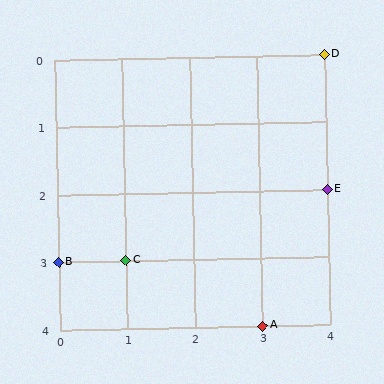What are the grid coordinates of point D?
Point D is at grid coordinates (4, 0).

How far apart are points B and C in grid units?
Points B and C are 1 column apart.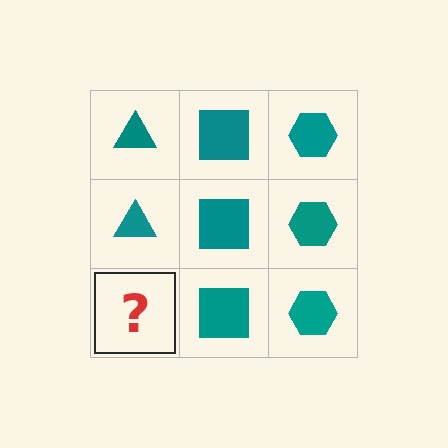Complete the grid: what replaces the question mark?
The question mark should be replaced with a teal triangle.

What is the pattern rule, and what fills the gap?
The rule is that each column has a consistent shape. The gap should be filled with a teal triangle.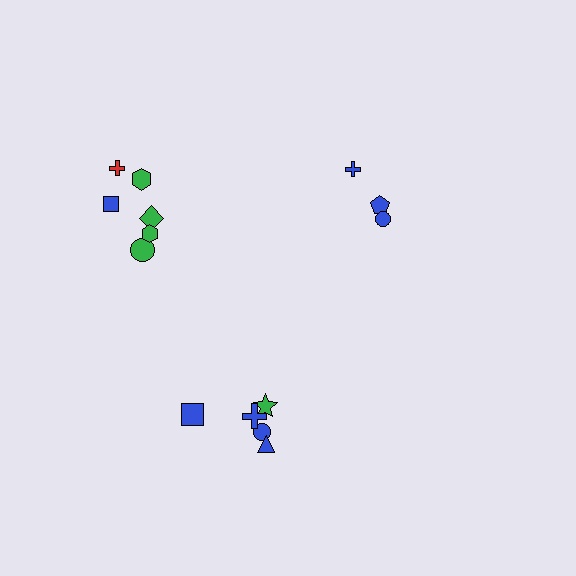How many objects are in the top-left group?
There are 6 objects.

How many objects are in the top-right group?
There are 3 objects.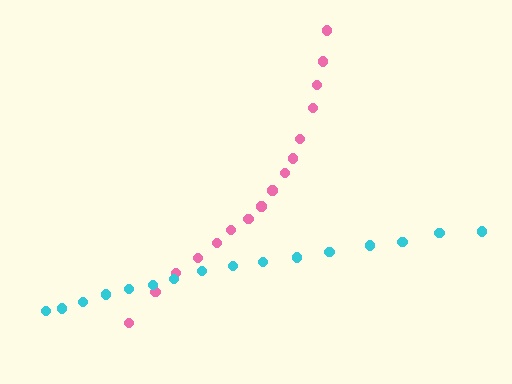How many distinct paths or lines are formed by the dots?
There are 2 distinct paths.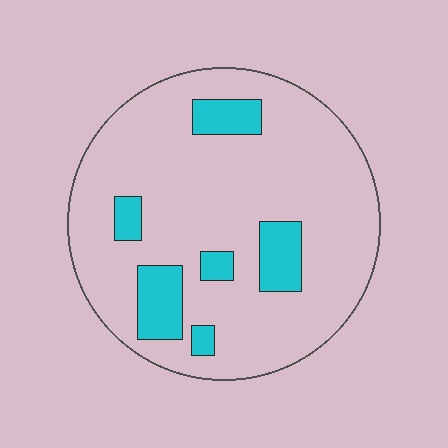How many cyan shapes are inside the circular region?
6.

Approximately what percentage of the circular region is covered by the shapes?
Approximately 15%.